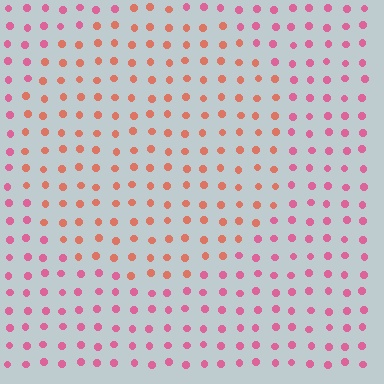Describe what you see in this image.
The image is filled with small pink elements in a uniform arrangement. A circle-shaped region is visible where the elements are tinted to a slightly different hue, forming a subtle color boundary.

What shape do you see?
I see a circle.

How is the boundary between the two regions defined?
The boundary is defined purely by a slight shift in hue (about 36 degrees). Spacing, size, and orientation are identical on both sides.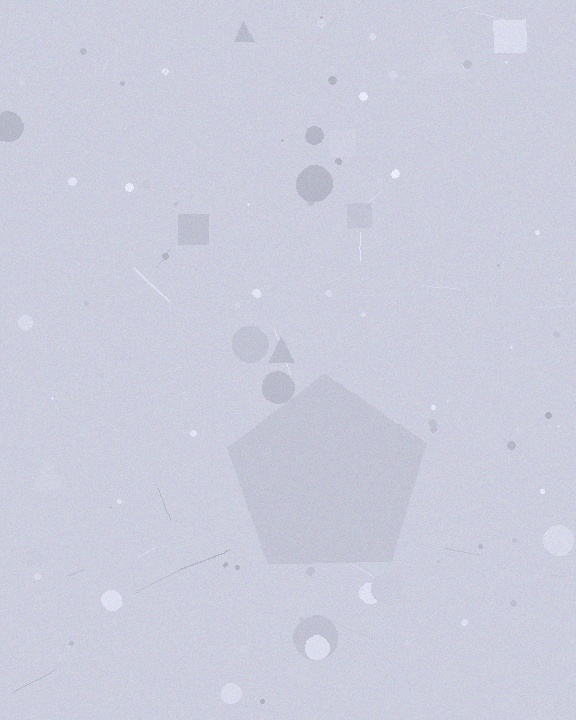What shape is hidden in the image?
A pentagon is hidden in the image.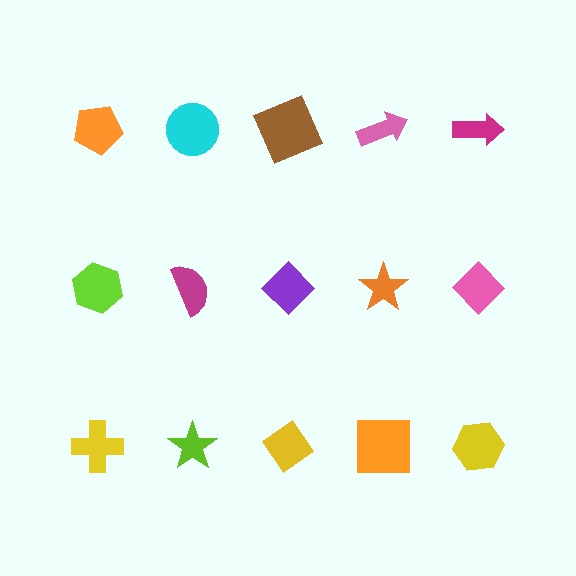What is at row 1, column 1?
An orange pentagon.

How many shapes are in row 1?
5 shapes.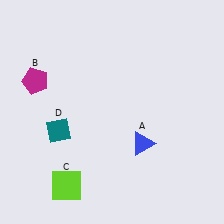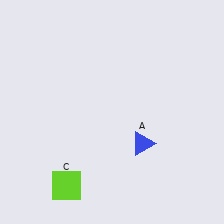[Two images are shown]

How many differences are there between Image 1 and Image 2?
There are 2 differences between the two images.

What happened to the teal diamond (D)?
The teal diamond (D) was removed in Image 2. It was in the bottom-left area of Image 1.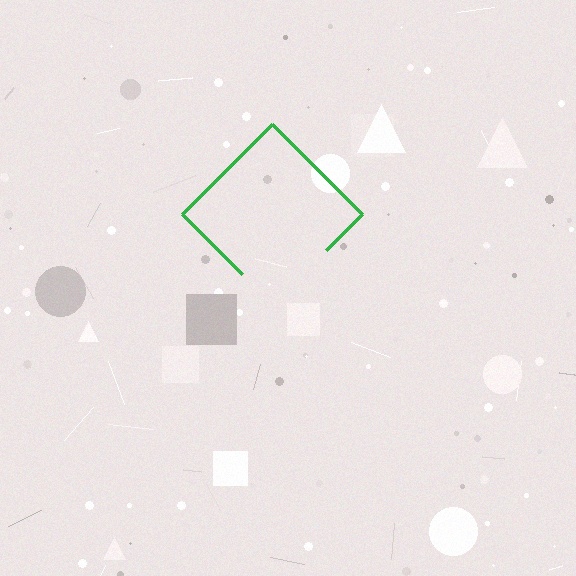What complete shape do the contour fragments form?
The contour fragments form a diamond.